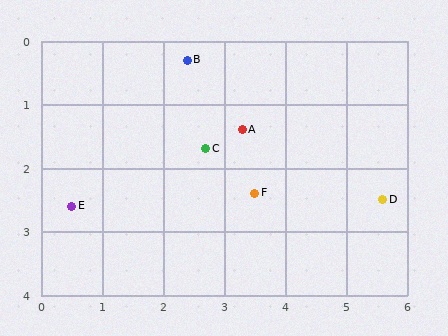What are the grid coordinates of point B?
Point B is at approximately (2.4, 0.3).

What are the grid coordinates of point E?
Point E is at approximately (0.5, 2.6).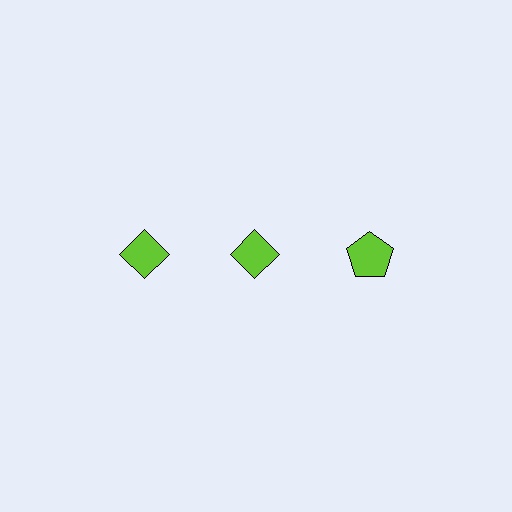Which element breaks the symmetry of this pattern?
The lime pentagon in the top row, center column breaks the symmetry. All other shapes are lime diamonds.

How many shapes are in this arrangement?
There are 3 shapes arranged in a grid pattern.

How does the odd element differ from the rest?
It has a different shape: pentagon instead of diamond.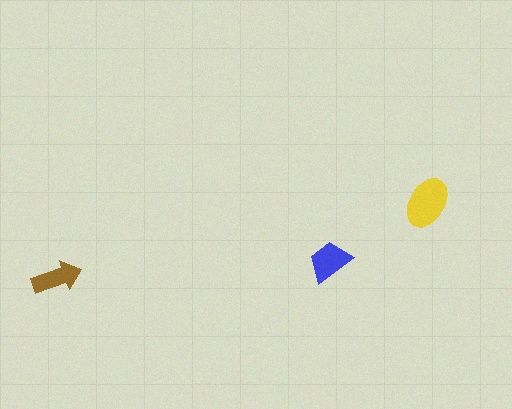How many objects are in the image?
There are 3 objects in the image.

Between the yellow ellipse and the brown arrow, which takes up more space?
The yellow ellipse.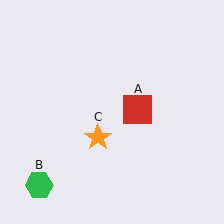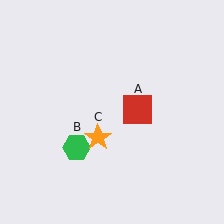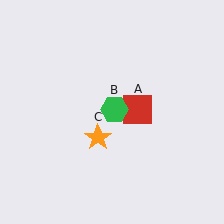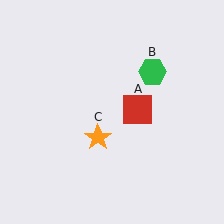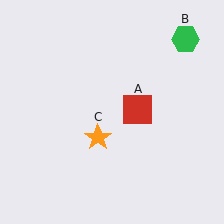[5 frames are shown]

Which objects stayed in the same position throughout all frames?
Red square (object A) and orange star (object C) remained stationary.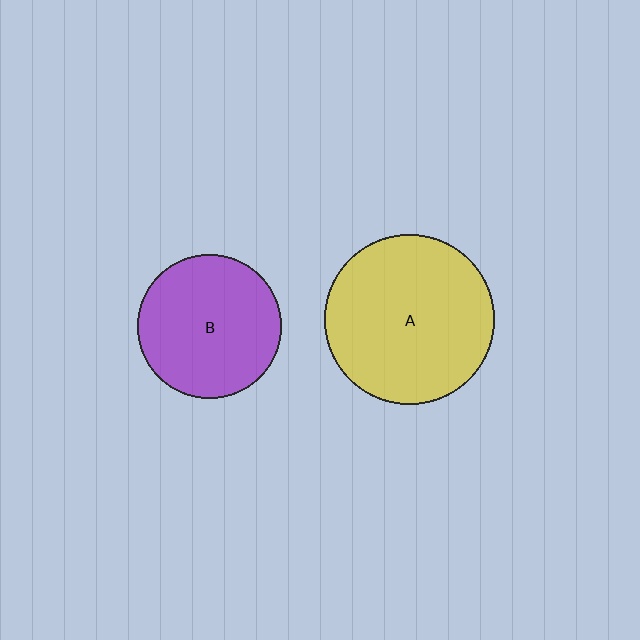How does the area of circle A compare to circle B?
Approximately 1.4 times.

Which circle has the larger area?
Circle A (yellow).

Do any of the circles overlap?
No, none of the circles overlap.